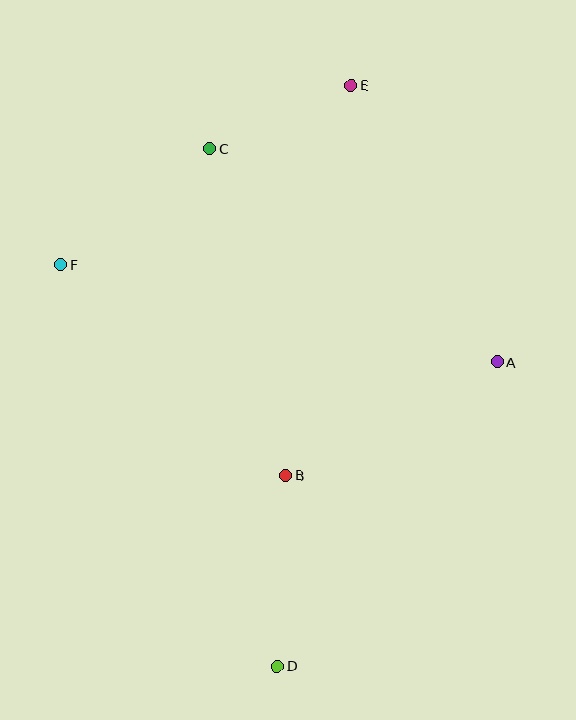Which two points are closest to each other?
Points C and E are closest to each other.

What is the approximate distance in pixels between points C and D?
The distance between C and D is approximately 522 pixels.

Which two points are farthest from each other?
Points D and E are farthest from each other.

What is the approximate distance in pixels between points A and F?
The distance between A and F is approximately 447 pixels.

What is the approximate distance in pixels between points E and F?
The distance between E and F is approximately 341 pixels.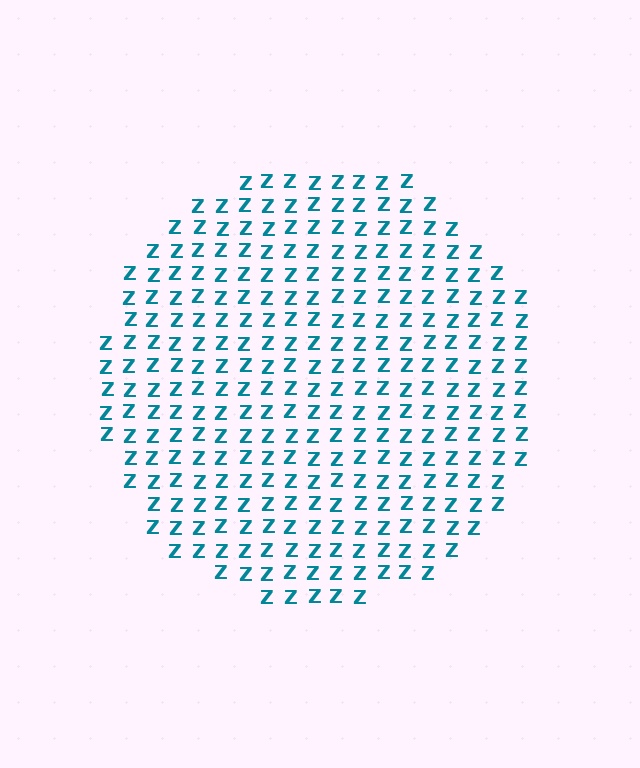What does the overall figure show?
The overall figure shows a circle.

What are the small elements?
The small elements are letter Z's.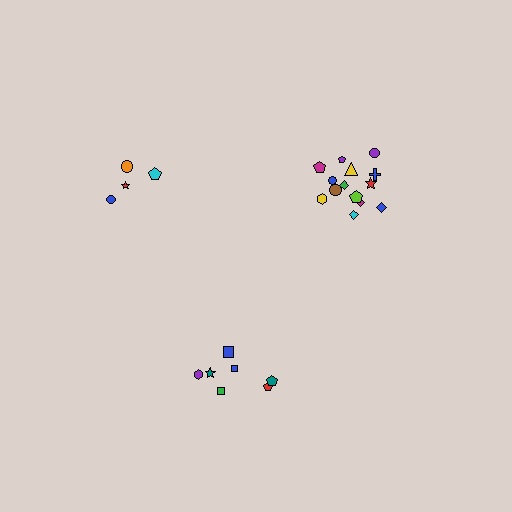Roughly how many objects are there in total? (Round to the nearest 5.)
Roughly 25 objects in total.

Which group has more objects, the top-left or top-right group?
The top-right group.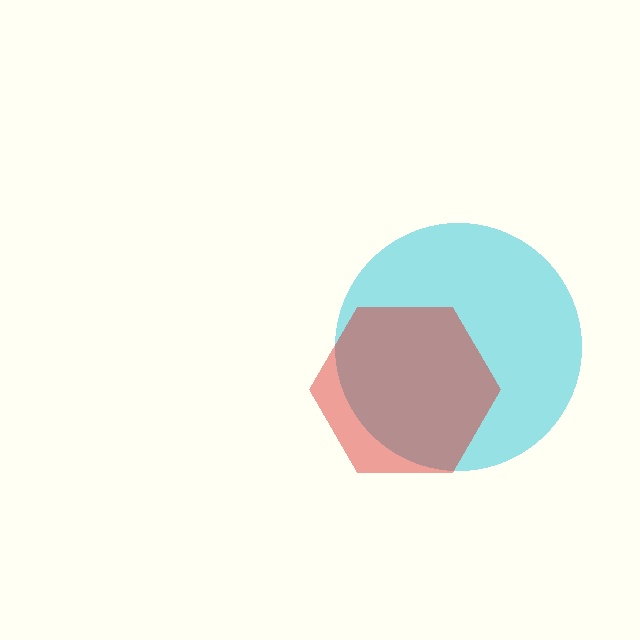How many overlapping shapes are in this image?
There are 2 overlapping shapes in the image.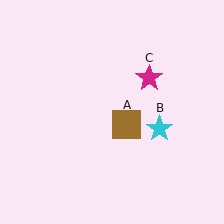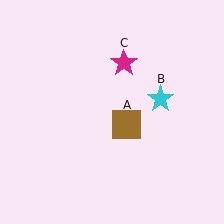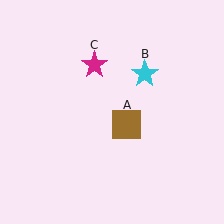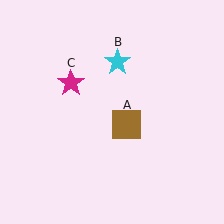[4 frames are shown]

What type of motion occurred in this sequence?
The cyan star (object B), magenta star (object C) rotated counterclockwise around the center of the scene.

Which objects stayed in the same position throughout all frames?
Brown square (object A) remained stationary.